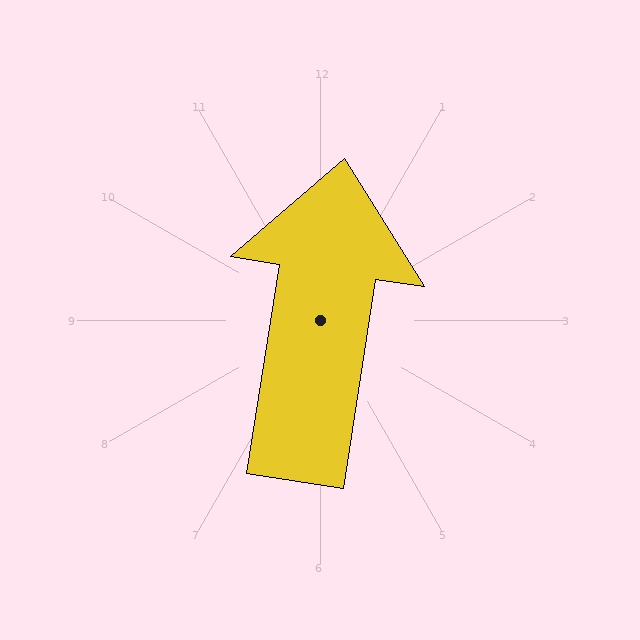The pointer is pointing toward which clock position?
Roughly 12 o'clock.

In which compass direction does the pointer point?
North.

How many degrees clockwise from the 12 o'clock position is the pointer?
Approximately 9 degrees.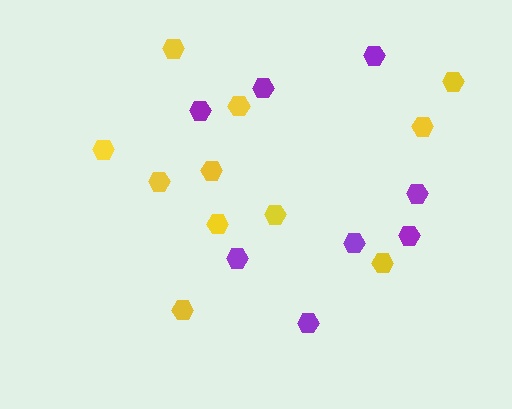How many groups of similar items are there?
There are 2 groups: one group of yellow hexagons (11) and one group of purple hexagons (8).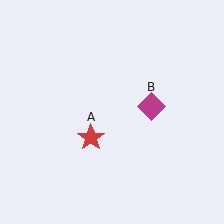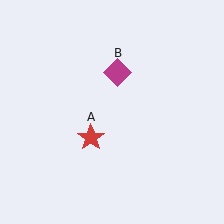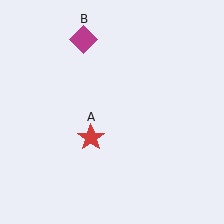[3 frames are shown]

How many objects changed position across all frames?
1 object changed position: magenta diamond (object B).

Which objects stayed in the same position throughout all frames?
Red star (object A) remained stationary.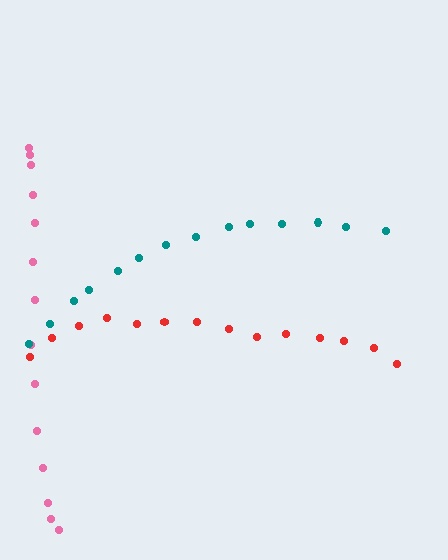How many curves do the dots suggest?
There are 3 distinct paths.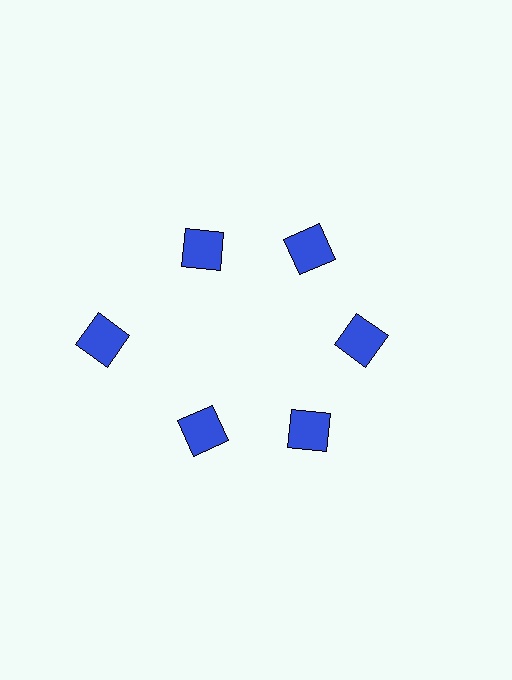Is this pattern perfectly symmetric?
No. The 6 blue squares are arranged in a ring, but one element near the 9 o'clock position is pushed outward from the center, breaking the 6-fold rotational symmetry.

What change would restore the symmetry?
The symmetry would be restored by moving it inward, back onto the ring so that all 6 squares sit at equal angles and equal distance from the center.